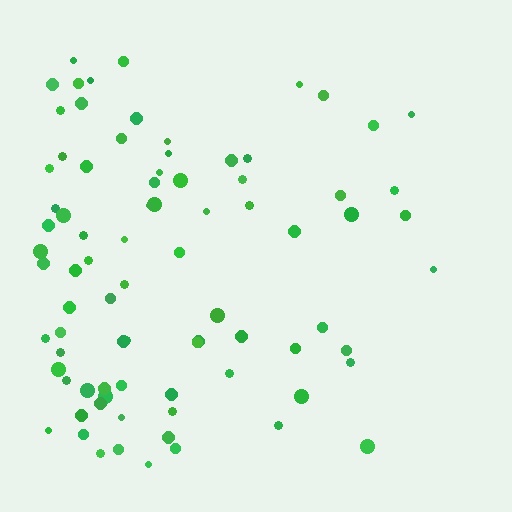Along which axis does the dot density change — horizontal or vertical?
Horizontal.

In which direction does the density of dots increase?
From right to left, with the left side densest.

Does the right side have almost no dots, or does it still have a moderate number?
Still a moderate number, just noticeably fewer than the left.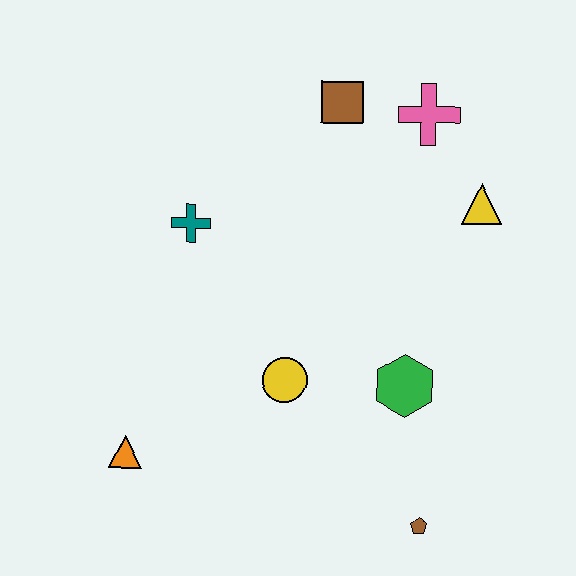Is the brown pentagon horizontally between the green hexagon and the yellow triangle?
Yes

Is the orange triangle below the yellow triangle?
Yes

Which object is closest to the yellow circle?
The green hexagon is closest to the yellow circle.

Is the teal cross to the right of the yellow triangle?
No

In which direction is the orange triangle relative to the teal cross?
The orange triangle is below the teal cross.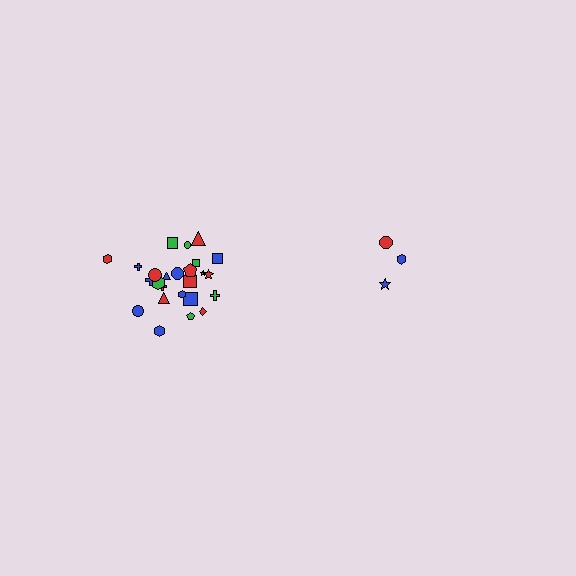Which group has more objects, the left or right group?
The left group.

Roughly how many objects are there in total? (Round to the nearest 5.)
Roughly 30 objects in total.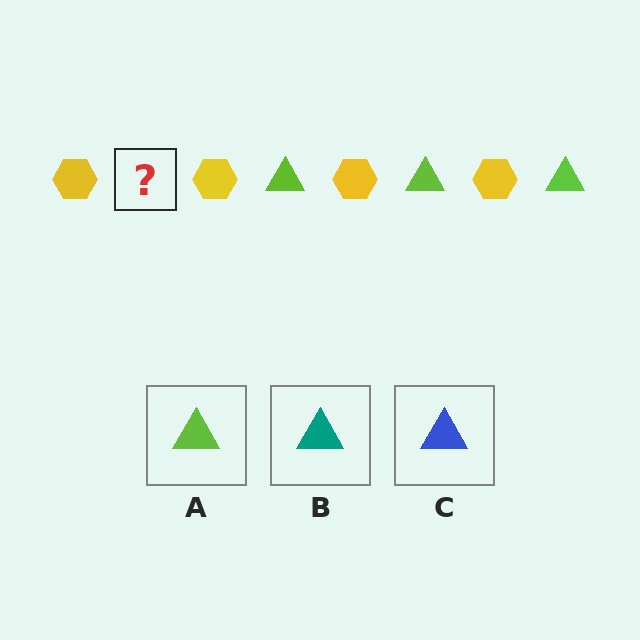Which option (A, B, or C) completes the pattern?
A.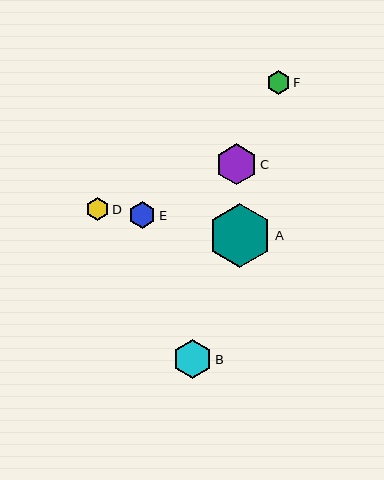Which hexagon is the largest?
Hexagon A is the largest with a size of approximately 63 pixels.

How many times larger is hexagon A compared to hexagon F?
Hexagon A is approximately 2.7 times the size of hexagon F.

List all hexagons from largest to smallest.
From largest to smallest: A, C, B, E, F, D.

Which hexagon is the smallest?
Hexagon D is the smallest with a size of approximately 23 pixels.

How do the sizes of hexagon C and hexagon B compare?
Hexagon C and hexagon B are approximately the same size.